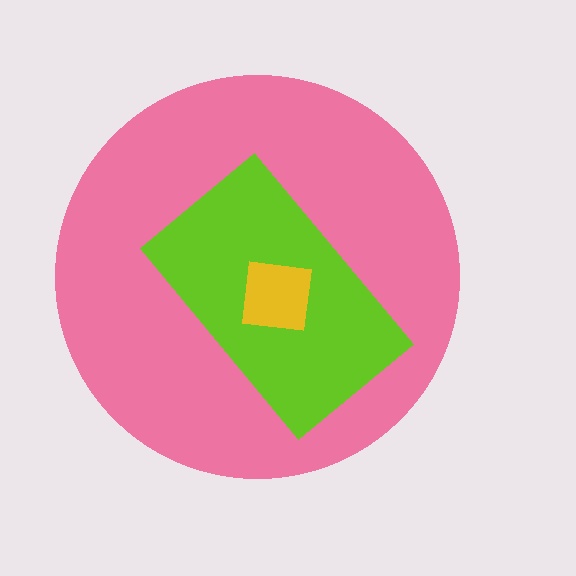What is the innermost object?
The yellow square.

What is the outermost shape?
The pink circle.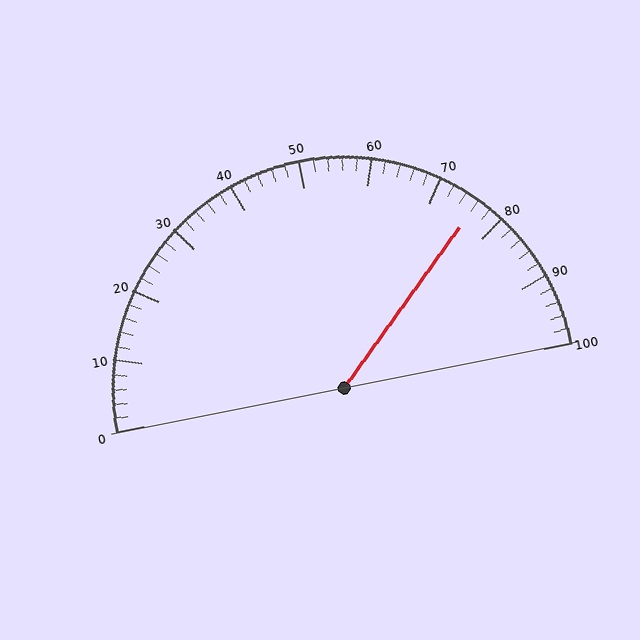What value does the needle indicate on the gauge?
The needle indicates approximately 76.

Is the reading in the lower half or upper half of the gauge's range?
The reading is in the upper half of the range (0 to 100).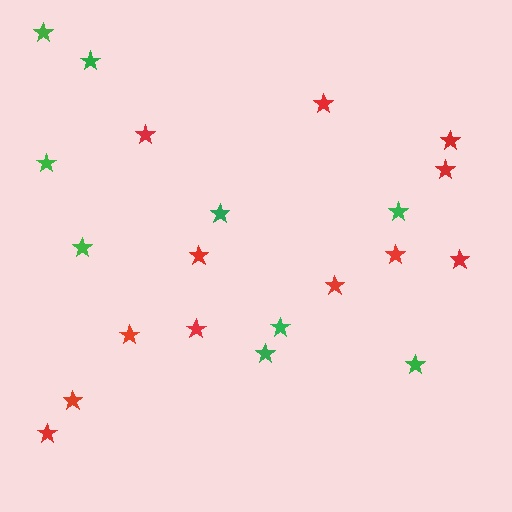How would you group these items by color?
There are 2 groups: one group of green stars (9) and one group of red stars (12).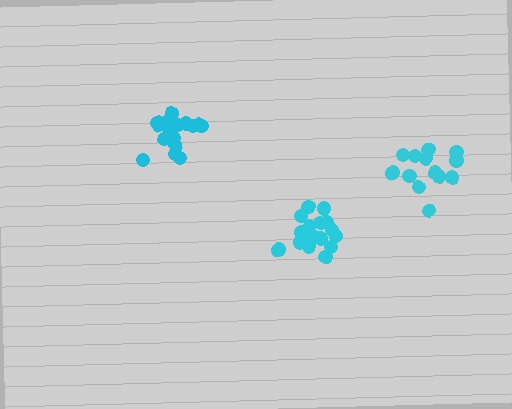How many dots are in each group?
Group 1: 13 dots, Group 2: 17 dots, Group 3: 17 dots (47 total).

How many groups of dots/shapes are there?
There are 3 groups.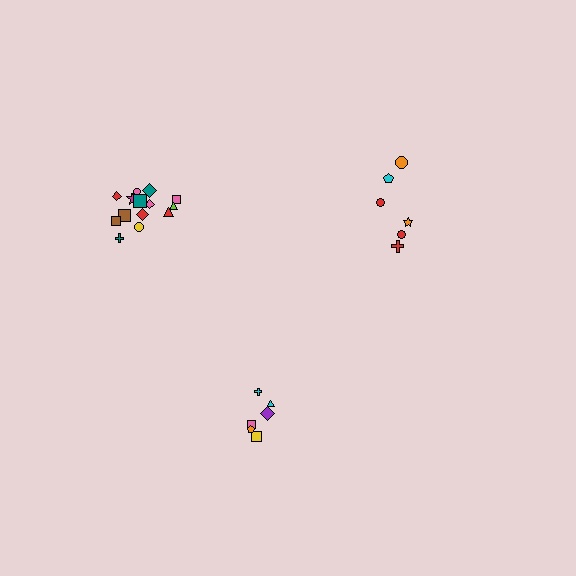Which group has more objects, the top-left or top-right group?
The top-left group.